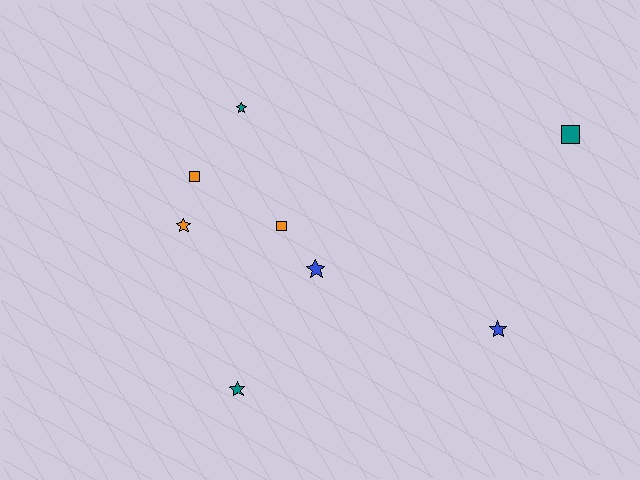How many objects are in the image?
There are 8 objects.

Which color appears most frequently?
Orange, with 3 objects.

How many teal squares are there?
There is 1 teal square.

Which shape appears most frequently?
Star, with 5 objects.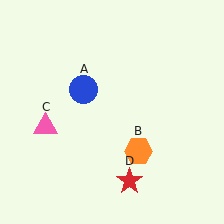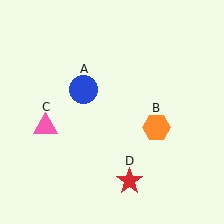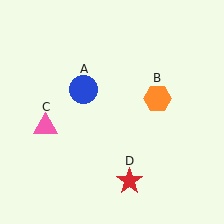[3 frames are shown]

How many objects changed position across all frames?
1 object changed position: orange hexagon (object B).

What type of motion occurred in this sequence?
The orange hexagon (object B) rotated counterclockwise around the center of the scene.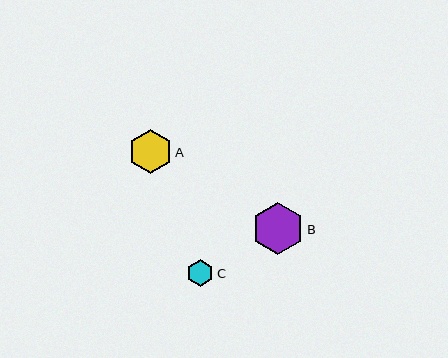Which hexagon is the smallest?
Hexagon C is the smallest with a size of approximately 27 pixels.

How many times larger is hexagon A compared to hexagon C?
Hexagon A is approximately 1.6 times the size of hexagon C.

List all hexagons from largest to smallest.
From largest to smallest: B, A, C.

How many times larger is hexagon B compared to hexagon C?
Hexagon B is approximately 2.0 times the size of hexagon C.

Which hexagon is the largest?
Hexagon B is the largest with a size of approximately 52 pixels.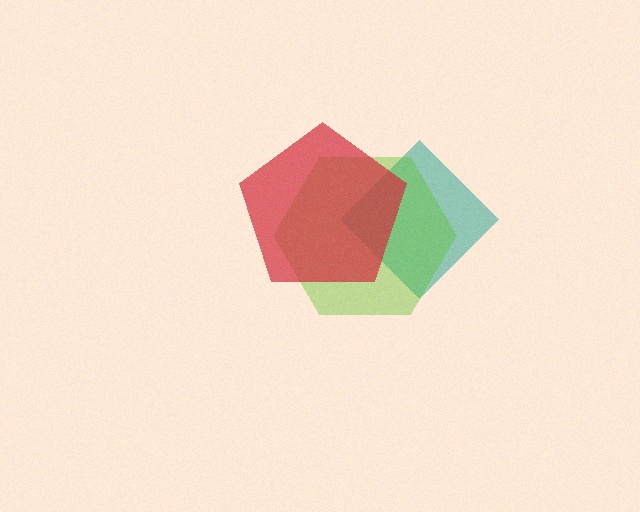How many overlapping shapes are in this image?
There are 3 overlapping shapes in the image.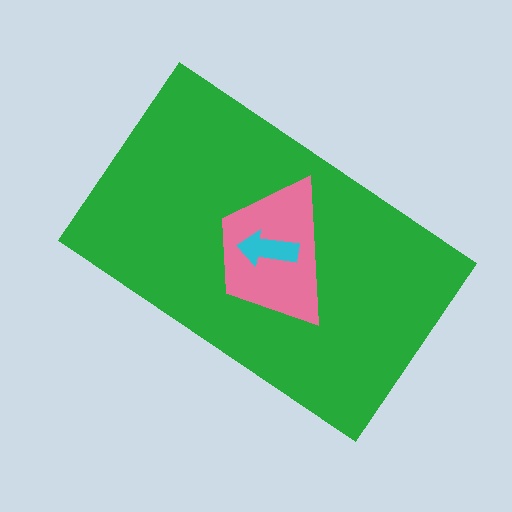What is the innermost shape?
The cyan arrow.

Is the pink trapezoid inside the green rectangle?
Yes.